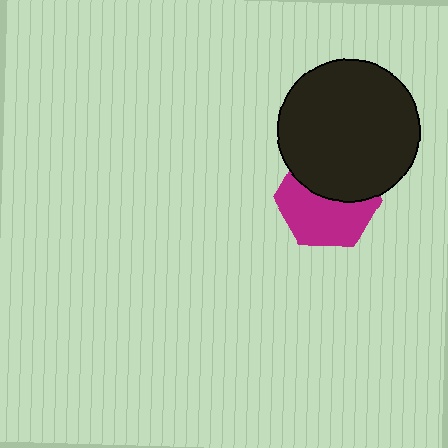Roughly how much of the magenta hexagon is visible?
About half of it is visible (roughly 56%).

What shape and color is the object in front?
The object in front is a black circle.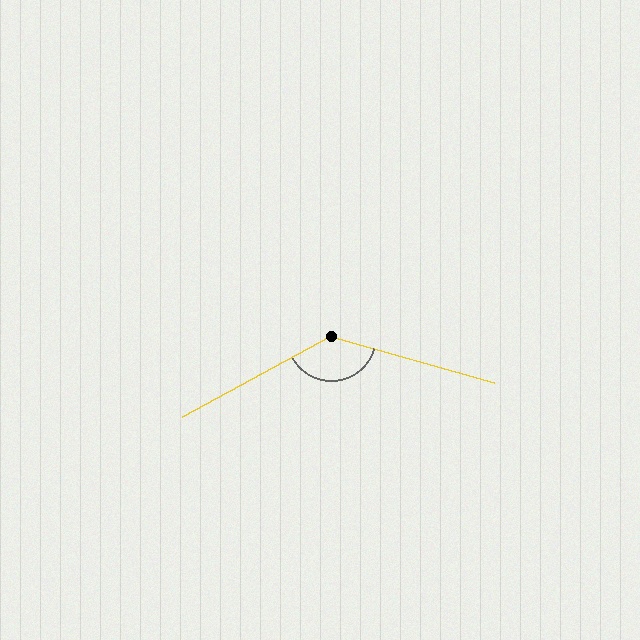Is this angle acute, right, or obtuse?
It is obtuse.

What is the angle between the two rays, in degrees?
Approximately 136 degrees.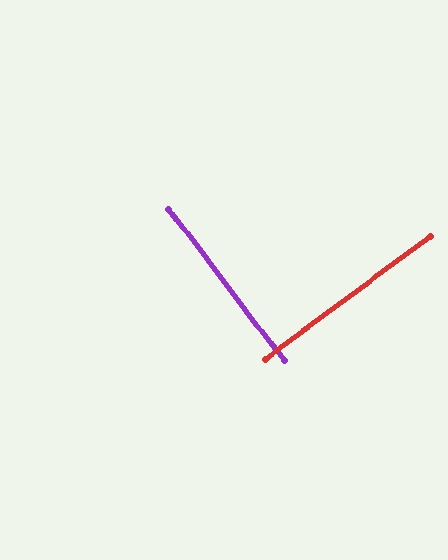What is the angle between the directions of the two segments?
Approximately 89 degrees.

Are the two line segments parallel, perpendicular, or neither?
Perpendicular — they meet at approximately 89°.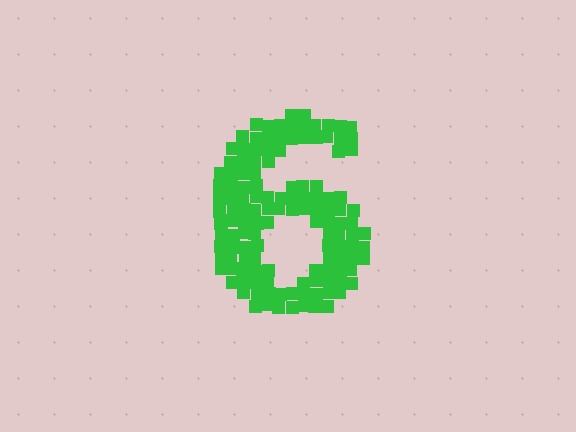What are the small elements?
The small elements are squares.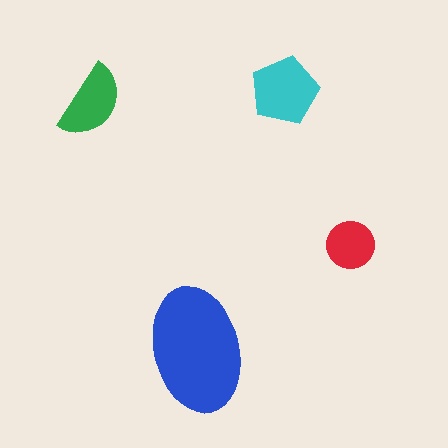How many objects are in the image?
There are 4 objects in the image.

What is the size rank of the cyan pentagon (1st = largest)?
2nd.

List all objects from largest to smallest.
The blue ellipse, the cyan pentagon, the green semicircle, the red circle.